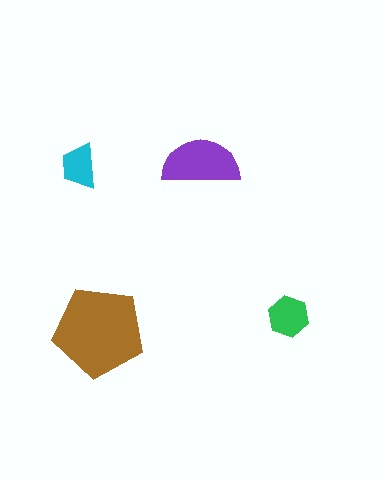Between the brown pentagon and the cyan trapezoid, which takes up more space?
The brown pentagon.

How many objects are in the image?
There are 4 objects in the image.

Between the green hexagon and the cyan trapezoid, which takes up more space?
The green hexagon.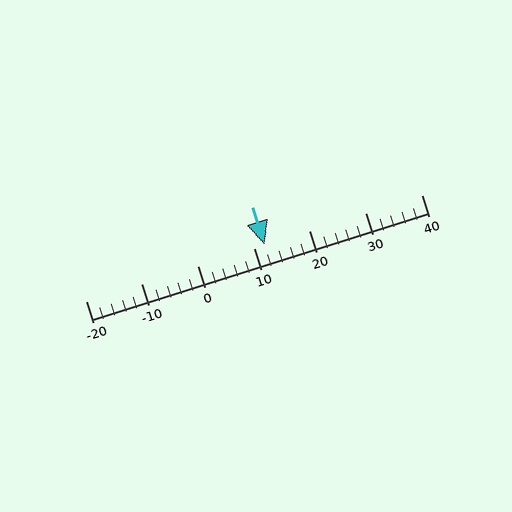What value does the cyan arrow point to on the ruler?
The cyan arrow points to approximately 12.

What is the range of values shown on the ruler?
The ruler shows values from -20 to 40.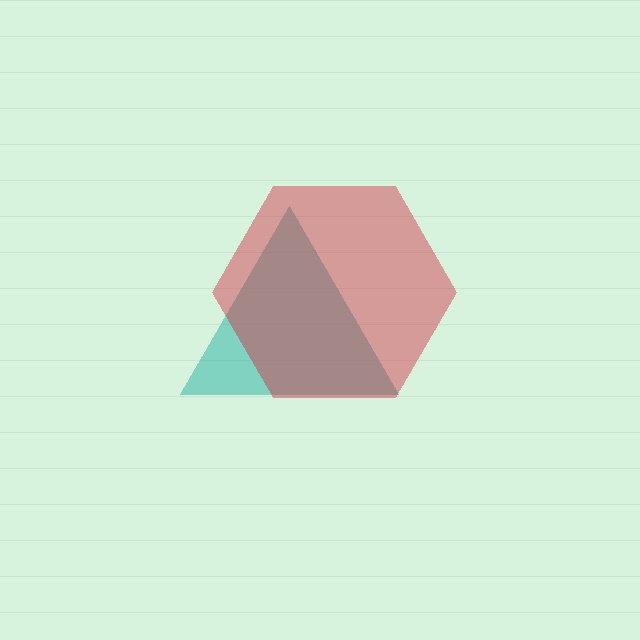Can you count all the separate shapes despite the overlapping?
Yes, there are 2 separate shapes.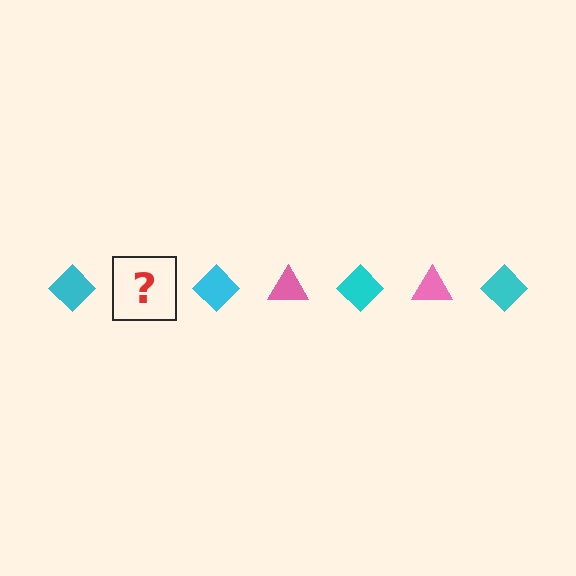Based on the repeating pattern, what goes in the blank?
The blank should be a pink triangle.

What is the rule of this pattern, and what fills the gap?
The rule is that the pattern alternates between cyan diamond and pink triangle. The gap should be filled with a pink triangle.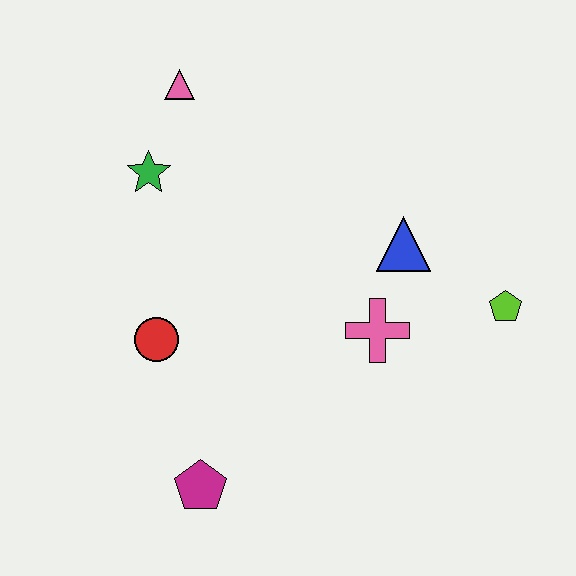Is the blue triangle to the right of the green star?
Yes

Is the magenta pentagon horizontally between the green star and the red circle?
No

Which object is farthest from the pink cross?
The pink triangle is farthest from the pink cross.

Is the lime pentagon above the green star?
No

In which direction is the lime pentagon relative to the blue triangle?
The lime pentagon is to the right of the blue triangle.